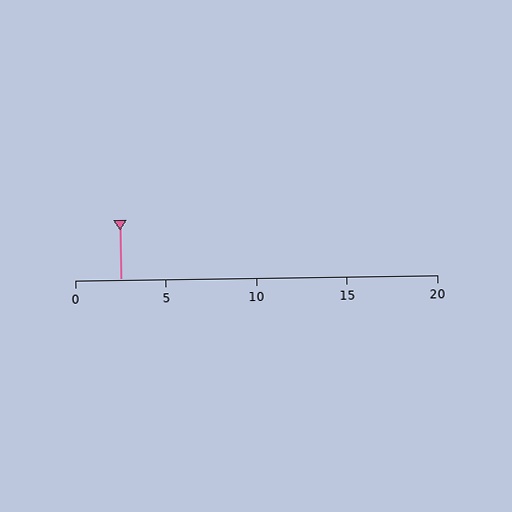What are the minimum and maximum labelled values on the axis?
The axis runs from 0 to 20.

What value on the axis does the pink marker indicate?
The marker indicates approximately 2.5.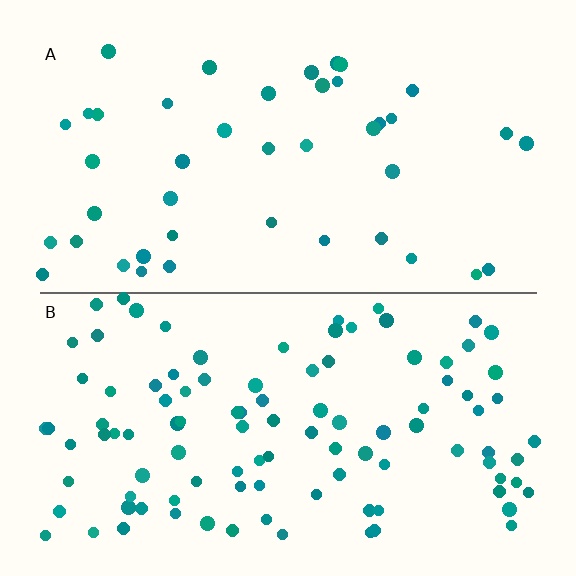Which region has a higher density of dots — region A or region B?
B (the bottom).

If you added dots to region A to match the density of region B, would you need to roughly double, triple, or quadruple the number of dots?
Approximately double.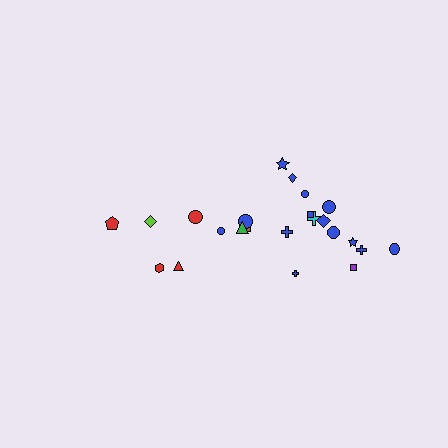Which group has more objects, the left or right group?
The right group.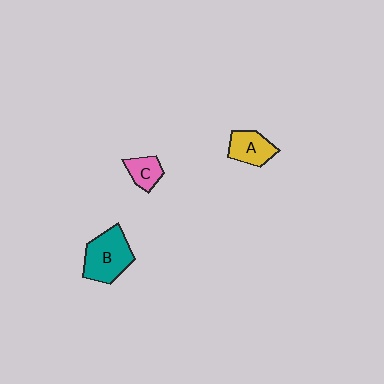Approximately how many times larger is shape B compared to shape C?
Approximately 2.1 times.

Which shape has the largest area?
Shape B (teal).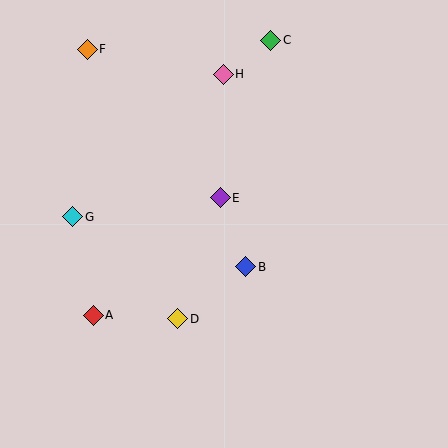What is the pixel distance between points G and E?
The distance between G and E is 149 pixels.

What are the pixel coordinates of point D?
Point D is at (178, 319).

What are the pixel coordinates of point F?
Point F is at (87, 49).